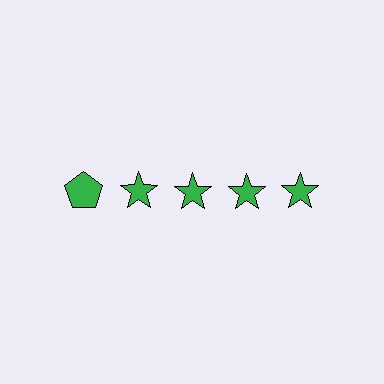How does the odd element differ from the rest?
It has a different shape: pentagon instead of star.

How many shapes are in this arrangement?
There are 5 shapes arranged in a grid pattern.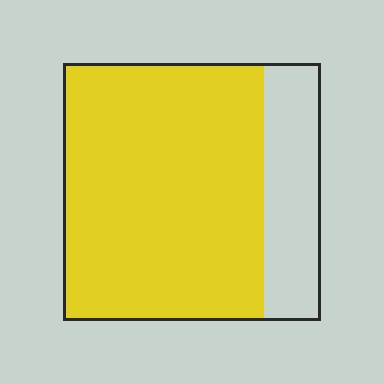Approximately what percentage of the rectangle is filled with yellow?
Approximately 80%.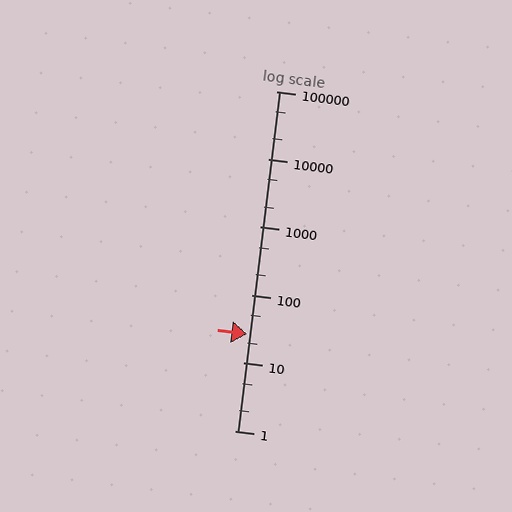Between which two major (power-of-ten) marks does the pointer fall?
The pointer is between 10 and 100.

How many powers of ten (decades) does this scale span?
The scale spans 5 decades, from 1 to 100000.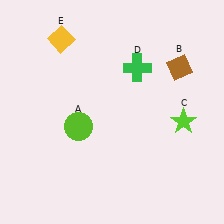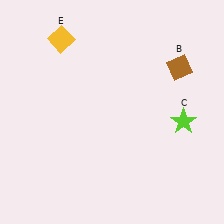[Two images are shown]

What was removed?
The lime circle (A), the green cross (D) were removed in Image 2.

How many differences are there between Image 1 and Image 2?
There are 2 differences between the two images.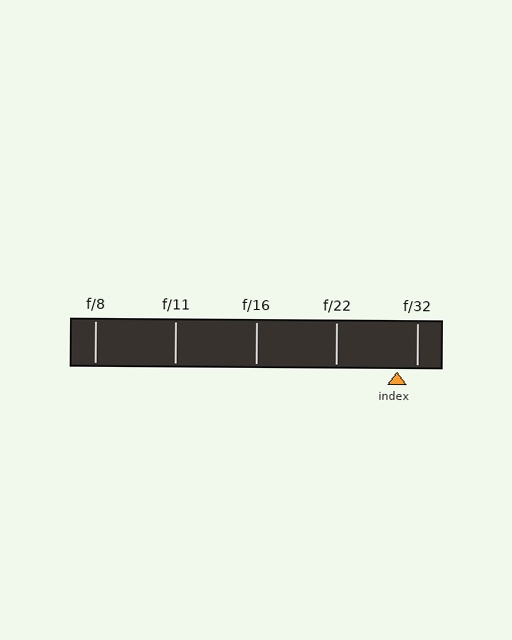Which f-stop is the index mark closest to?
The index mark is closest to f/32.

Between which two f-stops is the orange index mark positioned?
The index mark is between f/22 and f/32.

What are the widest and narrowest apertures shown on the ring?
The widest aperture shown is f/8 and the narrowest is f/32.